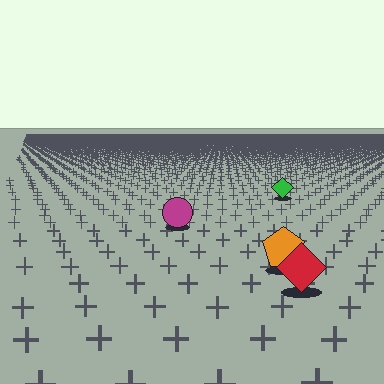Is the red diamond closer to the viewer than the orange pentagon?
Yes. The red diamond is closer — you can tell from the texture gradient: the ground texture is coarser near it.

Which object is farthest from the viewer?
The green diamond is farthest from the viewer. It appears smaller and the ground texture around it is denser.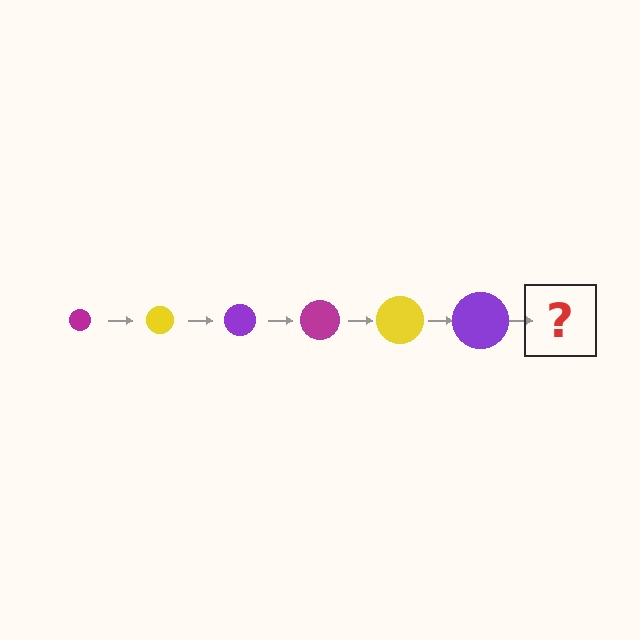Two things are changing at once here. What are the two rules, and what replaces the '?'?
The two rules are that the circle grows larger each step and the color cycles through magenta, yellow, and purple. The '?' should be a magenta circle, larger than the previous one.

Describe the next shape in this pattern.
It should be a magenta circle, larger than the previous one.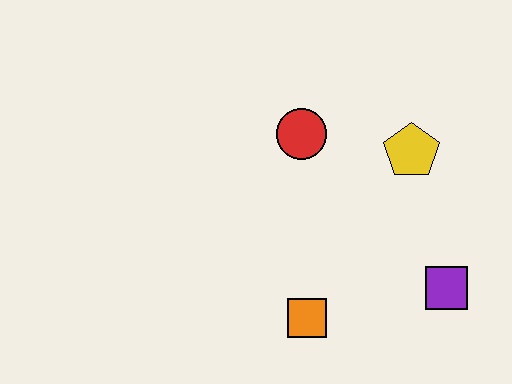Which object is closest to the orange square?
The purple square is closest to the orange square.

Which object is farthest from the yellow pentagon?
The orange square is farthest from the yellow pentagon.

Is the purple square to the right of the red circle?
Yes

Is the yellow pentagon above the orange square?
Yes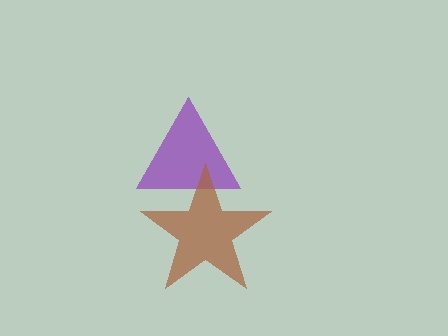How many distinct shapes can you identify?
There are 2 distinct shapes: a purple triangle, a brown star.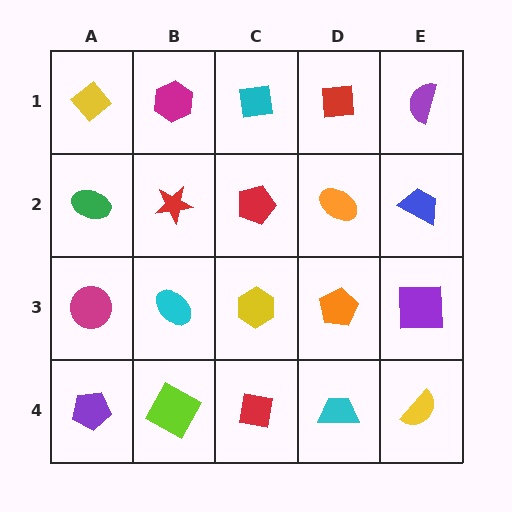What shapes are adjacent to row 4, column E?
A purple square (row 3, column E), a cyan trapezoid (row 4, column D).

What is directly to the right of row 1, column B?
A cyan square.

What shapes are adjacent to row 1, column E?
A blue trapezoid (row 2, column E), a red square (row 1, column D).